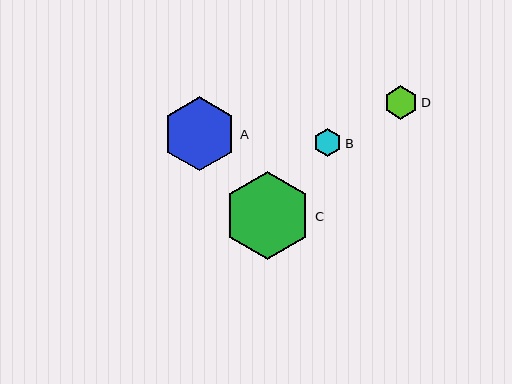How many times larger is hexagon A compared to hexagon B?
Hexagon A is approximately 2.7 times the size of hexagon B.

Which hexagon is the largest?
Hexagon C is the largest with a size of approximately 88 pixels.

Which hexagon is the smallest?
Hexagon B is the smallest with a size of approximately 28 pixels.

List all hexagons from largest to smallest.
From largest to smallest: C, A, D, B.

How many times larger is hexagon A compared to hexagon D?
Hexagon A is approximately 2.2 times the size of hexagon D.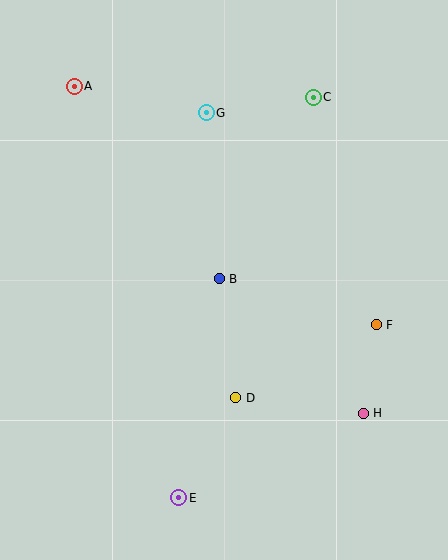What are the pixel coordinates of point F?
Point F is at (376, 325).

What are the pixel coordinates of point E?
Point E is at (179, 498).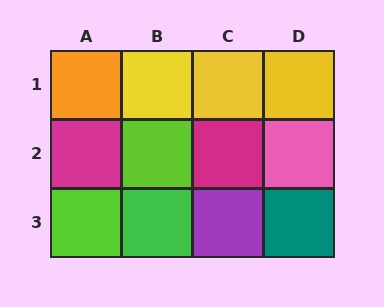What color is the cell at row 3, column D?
Teal.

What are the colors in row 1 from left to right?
Orange, yellow, yellow, yellow.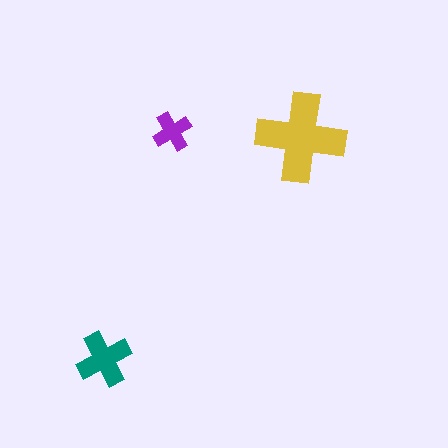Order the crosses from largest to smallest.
the yellow one, the teal one, the purple one.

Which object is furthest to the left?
The teal cross is leftmost.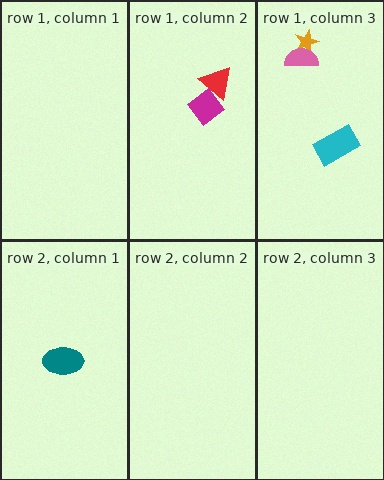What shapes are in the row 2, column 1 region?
The teal ellipse.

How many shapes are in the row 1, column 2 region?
2.